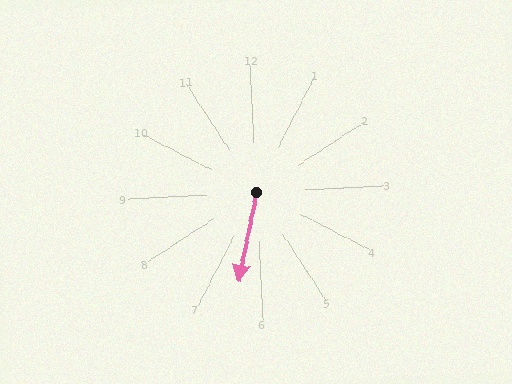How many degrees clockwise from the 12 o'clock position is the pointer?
Approximately 194 degrees.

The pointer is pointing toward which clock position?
Roughly 6 o'clock.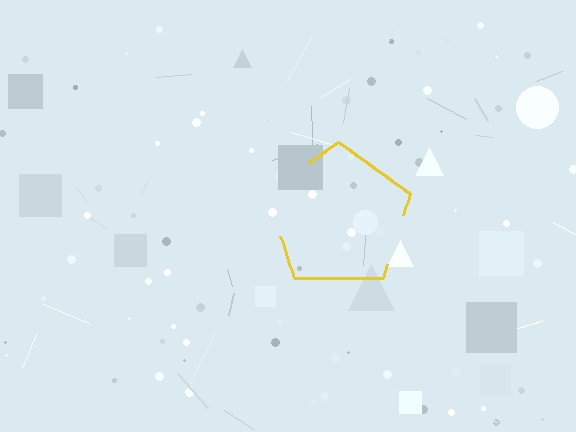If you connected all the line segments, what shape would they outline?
They would outline a pentagon.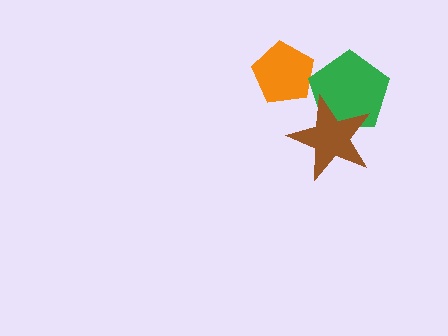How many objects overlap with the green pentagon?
2 objects overlap with the green pentagon.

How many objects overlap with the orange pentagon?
1 object overlaps with the orange pentagon.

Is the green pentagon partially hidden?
Yes, it is partially covered by another shape.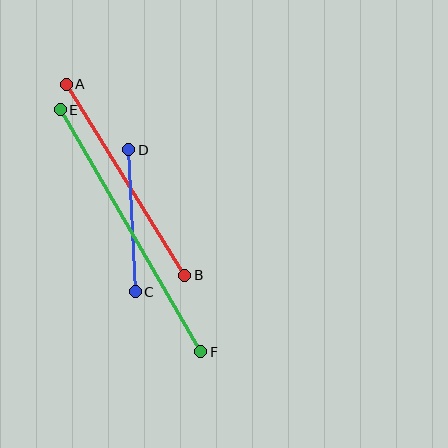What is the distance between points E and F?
The distance is approximately 280 pixels.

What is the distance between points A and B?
The distance is approximately 225 pixels.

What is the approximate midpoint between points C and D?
The midpoint is at approximately (132, 221) pixels.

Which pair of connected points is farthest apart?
Points E and F are farthest apart.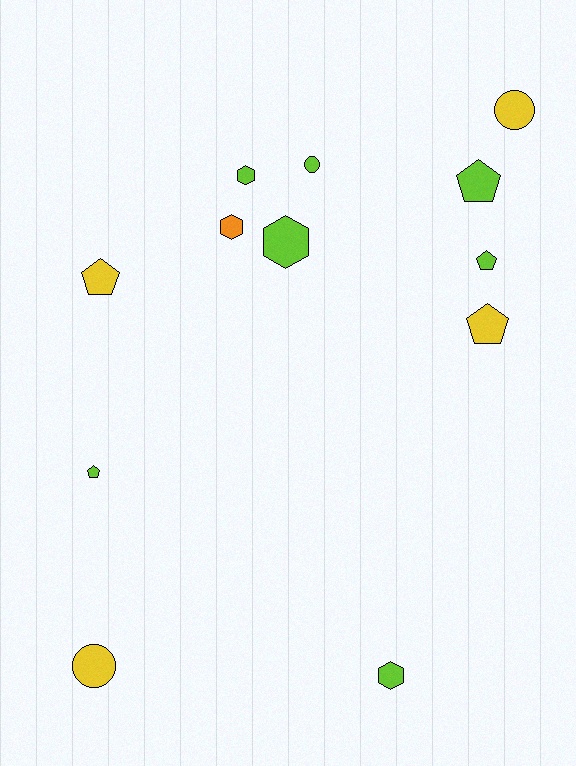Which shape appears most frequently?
Pentagon, with 5 objects.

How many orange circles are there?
There are no orange circles.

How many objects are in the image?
There are 12 objects.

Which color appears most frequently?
Lime, with 7 objects.